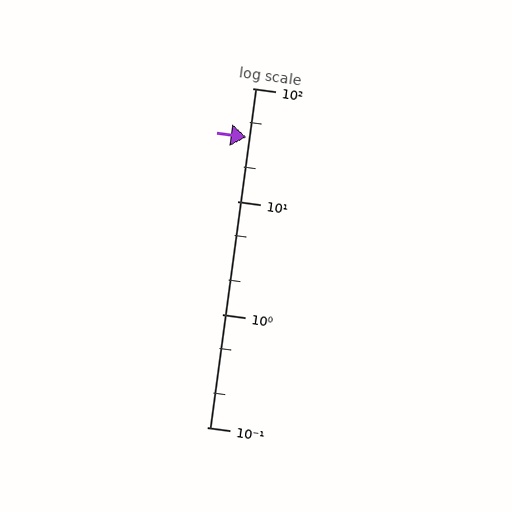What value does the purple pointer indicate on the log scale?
The pointer indicates approximately 37.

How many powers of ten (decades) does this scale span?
The scale spans 3 decades, from 0.1 to 100.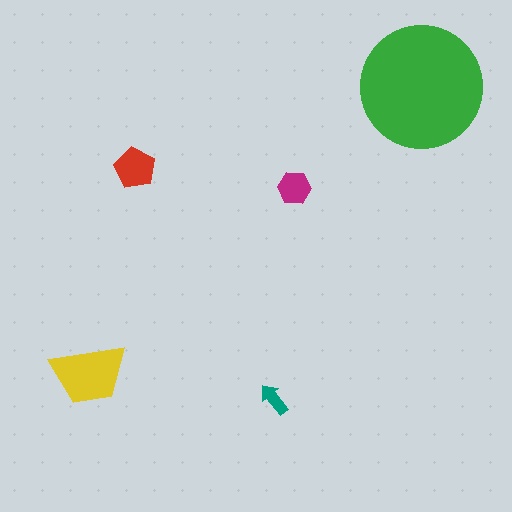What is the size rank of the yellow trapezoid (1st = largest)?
2nd.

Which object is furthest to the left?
The yellow trapezoid is leftmost.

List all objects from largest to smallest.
The green circle, the yellow trapezoid, the red pentagon, the magenta hexagon, the teal arrow.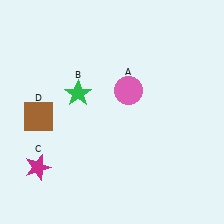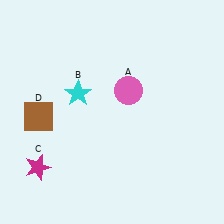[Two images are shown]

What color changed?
The star (B) changed from green in Image 1 to cyan in Image 2.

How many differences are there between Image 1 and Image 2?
There is 1 difference between the two images.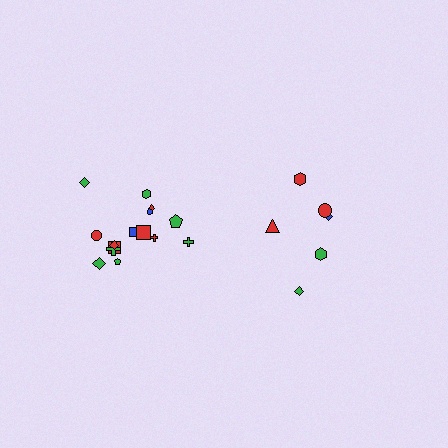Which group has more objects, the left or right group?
The left group.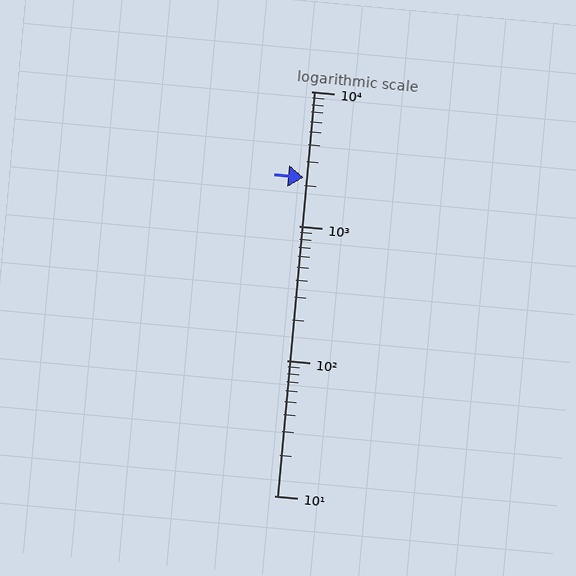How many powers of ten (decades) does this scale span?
The scale spans 3 decades, from 10 to 10000.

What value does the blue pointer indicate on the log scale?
The pointer indicates approximately 2300.